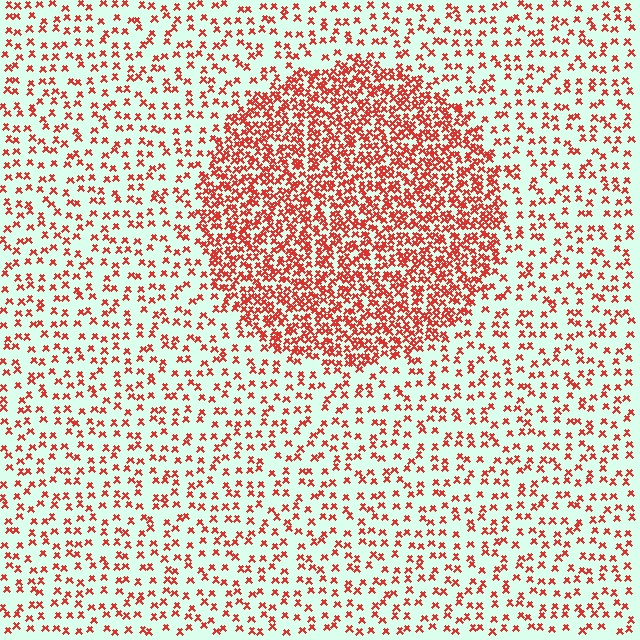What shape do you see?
I see a circle.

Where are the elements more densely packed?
The elements are more densely packed inside the circle boundary.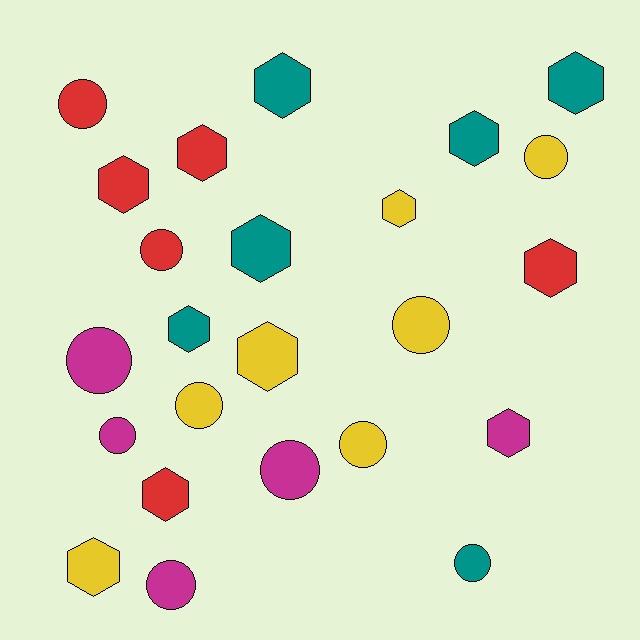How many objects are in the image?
There are 24 objects.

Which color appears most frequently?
Yellow, with 7 objects.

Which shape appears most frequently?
Hexagon, with 13 objects.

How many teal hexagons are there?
There are 5 teal hexagons.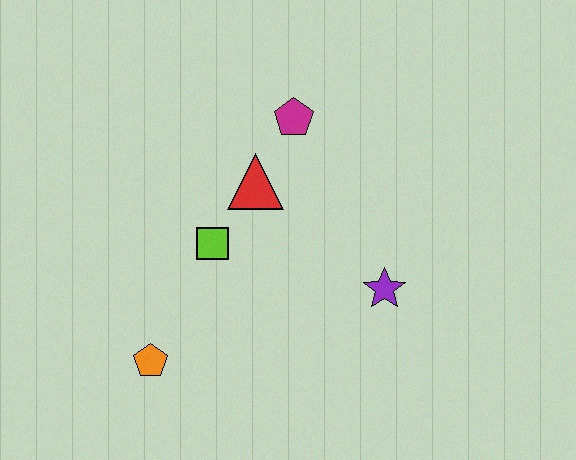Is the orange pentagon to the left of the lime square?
Yes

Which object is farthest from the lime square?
The purple star is farthest from the lime square.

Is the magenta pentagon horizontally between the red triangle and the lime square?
No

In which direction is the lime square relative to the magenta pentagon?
The lime square is below the magenta pentagon.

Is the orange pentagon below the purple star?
Yes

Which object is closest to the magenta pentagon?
The red triangle is closest to the magenta pentagon.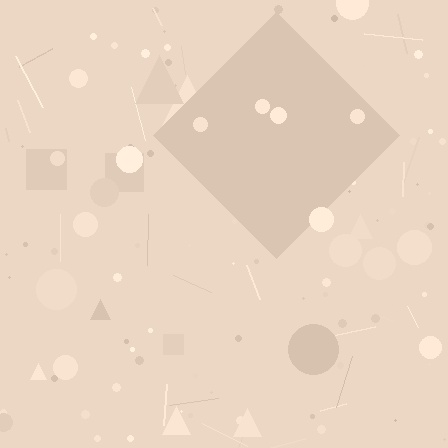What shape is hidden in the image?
A diamond is hidden in the image.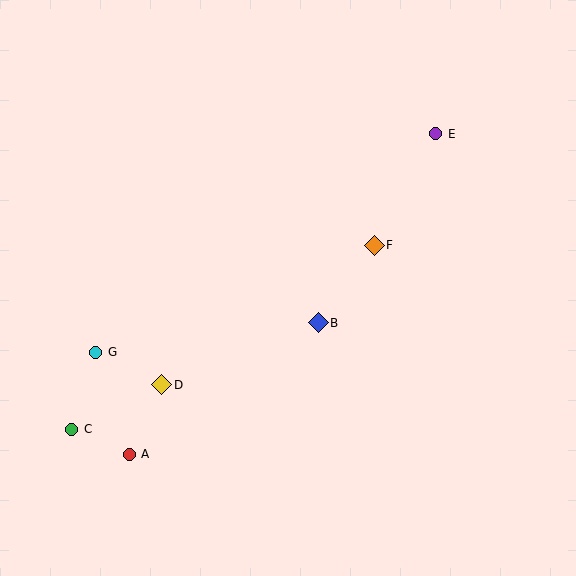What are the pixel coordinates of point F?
Point F is at (374, 245).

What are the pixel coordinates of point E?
Point E is at (436, 134).